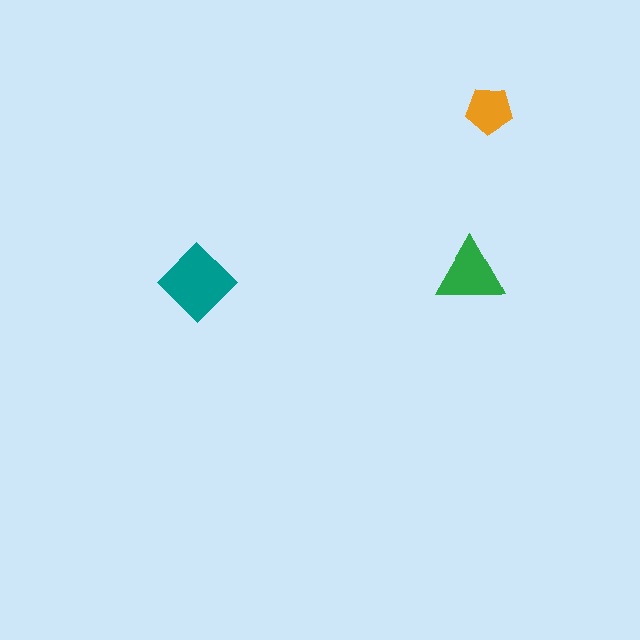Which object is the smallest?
The orange pentagon.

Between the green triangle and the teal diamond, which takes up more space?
The teal diamond.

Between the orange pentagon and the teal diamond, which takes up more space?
The teal diamond.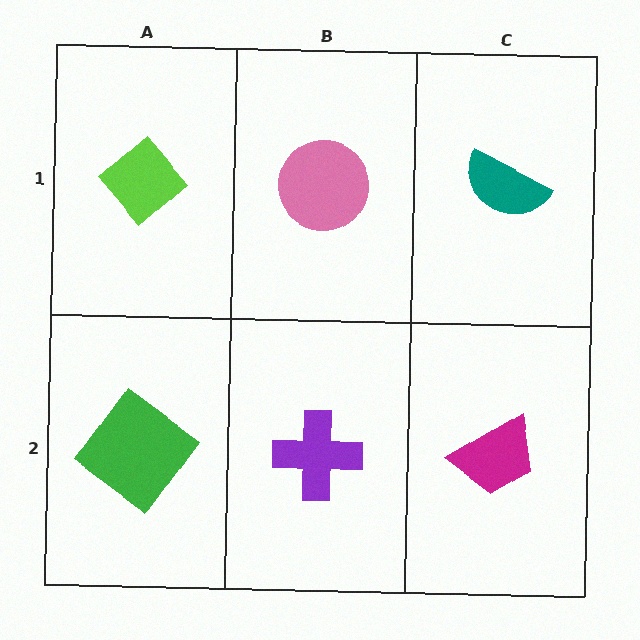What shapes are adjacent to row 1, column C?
A magenta trapezoid (row 2, column C), a pink circle (row 1, column B).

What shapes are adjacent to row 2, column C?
A teal semicircle (row 1, column C), a purple cross (row 2, column B).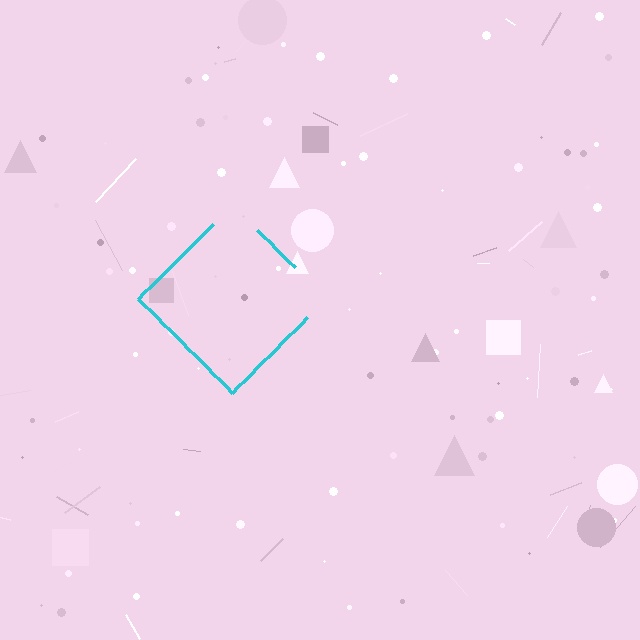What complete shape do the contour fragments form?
The contour fragments form a diamond.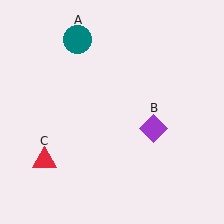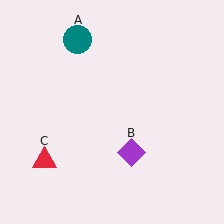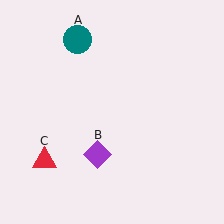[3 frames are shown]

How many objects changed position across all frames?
1 object changed position: purple diamond (object B).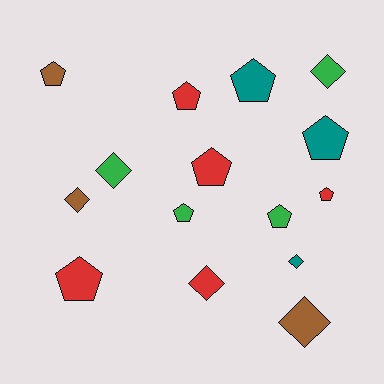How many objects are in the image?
There are 15 objects.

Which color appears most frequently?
Red, with 5 objects.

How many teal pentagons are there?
There are 2 teal pentagons.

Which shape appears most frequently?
Pentagon, with 9 objects.